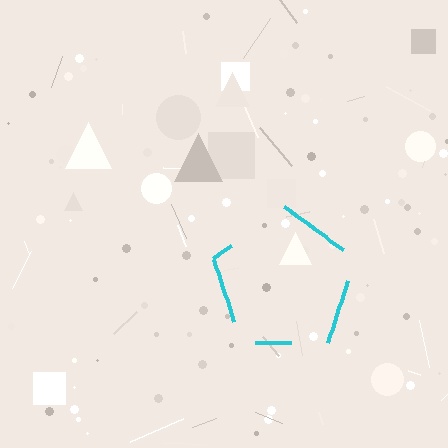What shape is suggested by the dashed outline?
The dashed outline suggests a pentagon.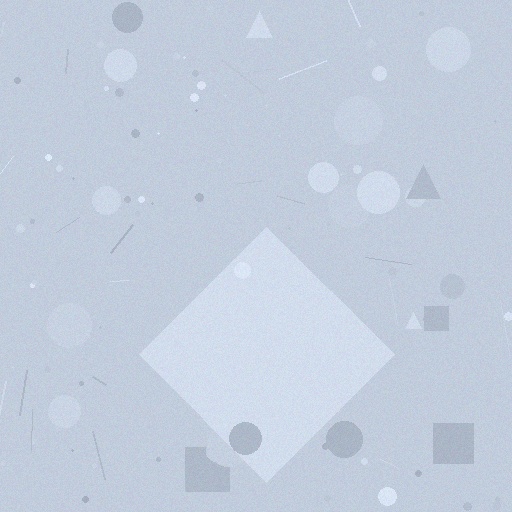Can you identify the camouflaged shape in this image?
The camouflaged shape is a diamond.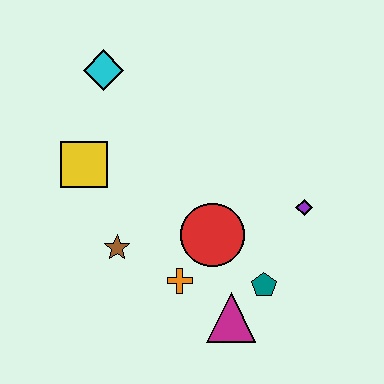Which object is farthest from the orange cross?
The cyan diamond is farthest from the orange cross.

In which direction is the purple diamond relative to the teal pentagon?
The purple diamond is above the teal pentagon.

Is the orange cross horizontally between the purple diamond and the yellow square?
Yes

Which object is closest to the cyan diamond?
The yellow square is closest to the cyan diamond.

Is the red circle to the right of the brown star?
Yes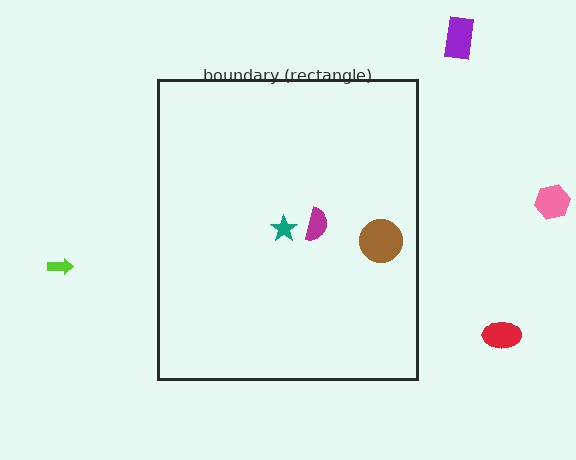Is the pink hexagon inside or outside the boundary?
Outside.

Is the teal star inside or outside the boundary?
Inside.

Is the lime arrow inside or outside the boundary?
Outside.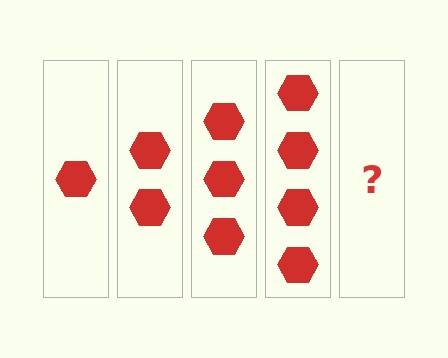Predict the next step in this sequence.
The next step is 5 hexagons.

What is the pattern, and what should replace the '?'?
The pattern is that each step adds one more hexagon. The '?' should be 5 hexagons.